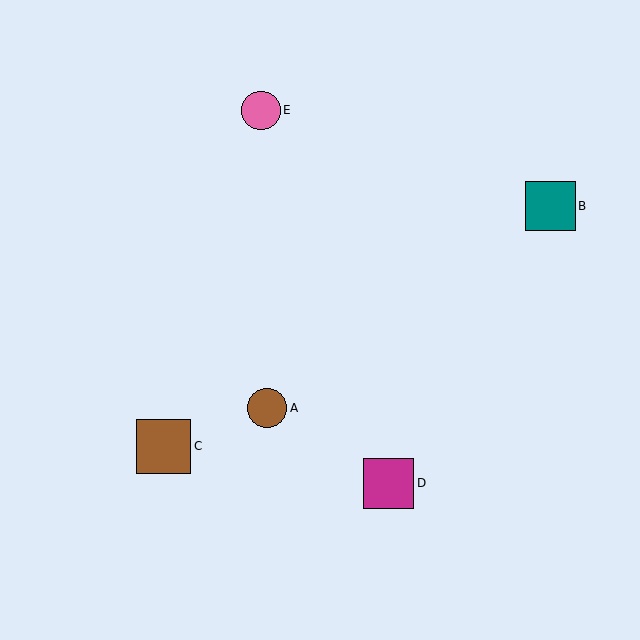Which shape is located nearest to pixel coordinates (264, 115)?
The pink circle (labeled E) at (261, 110) is nearest to that location.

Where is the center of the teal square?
The center of the teal square is at (550, 206).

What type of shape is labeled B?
Shape B is a teal square.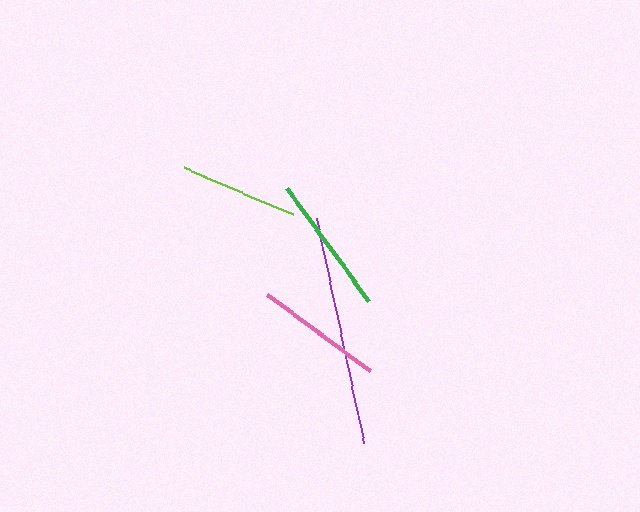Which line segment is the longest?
The purple line is the longest at approximately 229 pixels.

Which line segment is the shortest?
The lime line is the shortest at approximately 119 pixels.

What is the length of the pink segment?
The pink segment is approximately 128 pixels long.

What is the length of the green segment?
The green segment is approximately 138 pixels long.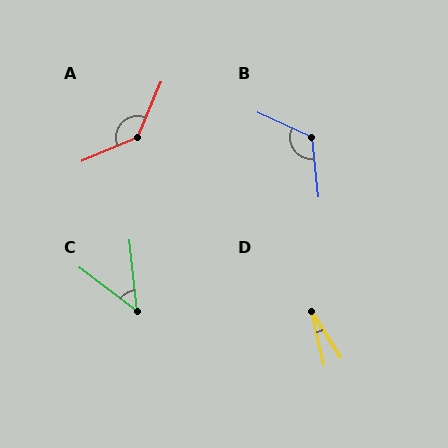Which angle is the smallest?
D, at approximately 20 degrees.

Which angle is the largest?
A, at approximately 136 degrees.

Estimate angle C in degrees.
Approximately 47 degrees.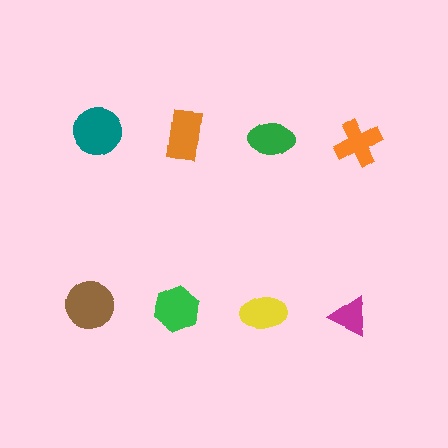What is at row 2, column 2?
A green hexagon.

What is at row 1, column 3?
A green ellipse.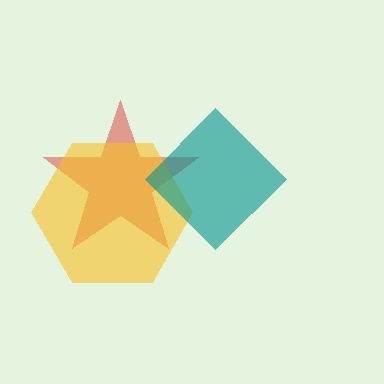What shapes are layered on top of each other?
The layered shapes are: a red star, a yellow hexagon, a teal diamond.